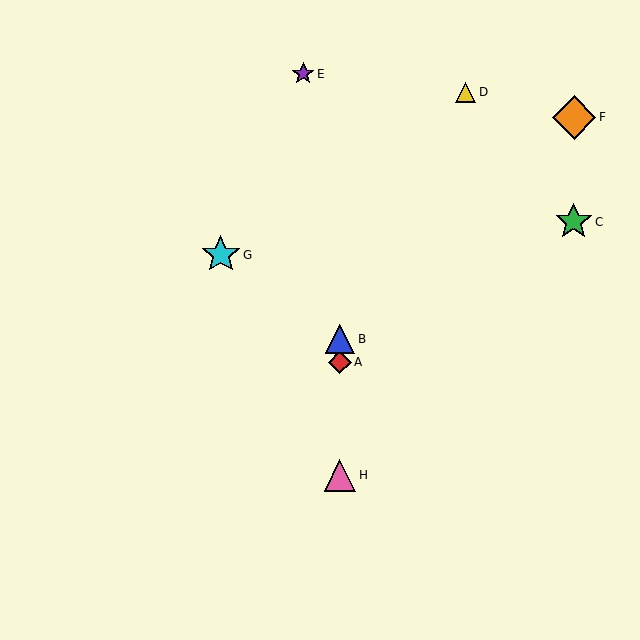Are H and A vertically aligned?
Yes, both are at x≈340.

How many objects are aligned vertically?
3 objects (A, B, H) are aligned vertically.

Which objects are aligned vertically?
Objects A, B, H are aligned vertically.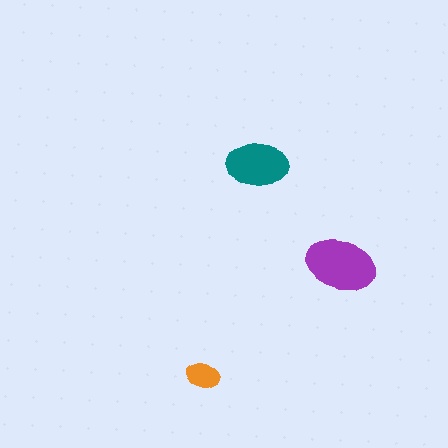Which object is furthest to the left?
The orange ellipse is leftmost.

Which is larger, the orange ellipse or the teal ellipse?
The teal one.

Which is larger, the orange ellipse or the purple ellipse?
The purple one.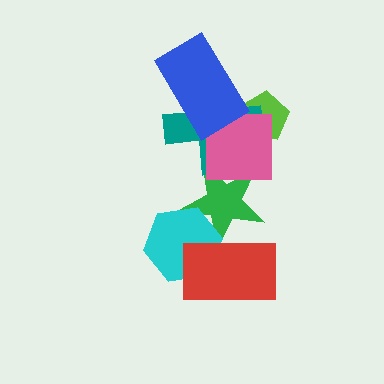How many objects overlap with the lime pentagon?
2 objects overlap with the lime pentagon.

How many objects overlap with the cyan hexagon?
2 objects overlap with the cyan hexagon.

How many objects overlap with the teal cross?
4 objects overlap with the teal cross.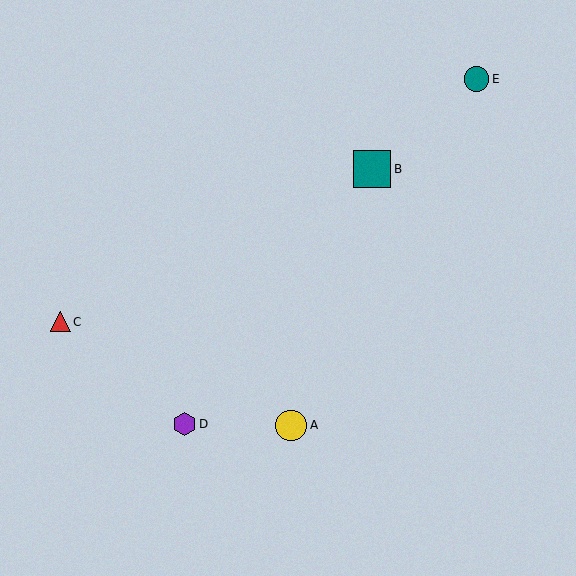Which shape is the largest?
The teal square (labeled B) is the largest.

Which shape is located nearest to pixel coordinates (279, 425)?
The yellow circle (labeled A) at (291, 425) is nearest to that location.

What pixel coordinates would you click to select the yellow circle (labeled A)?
Click at (291, 425) to select the yellow circle A.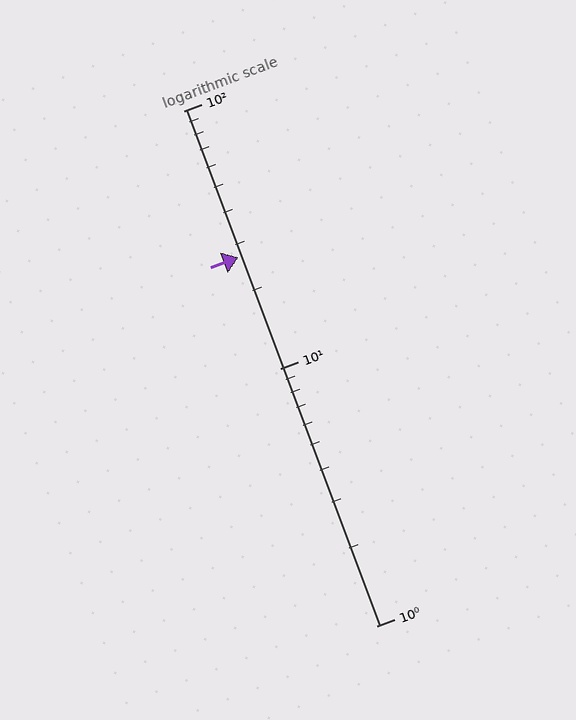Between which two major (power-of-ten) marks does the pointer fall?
The pointer is between 10 and 100.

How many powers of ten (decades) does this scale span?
The scale spans 2 decades, from 1 to 100.